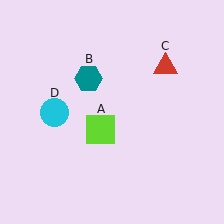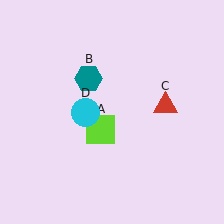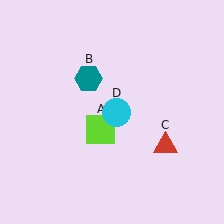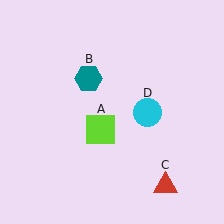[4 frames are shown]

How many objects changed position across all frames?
2 objects changed position: red triangle (object C), cyan circle (object D).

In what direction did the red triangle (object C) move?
The red triangle (object C) moved down.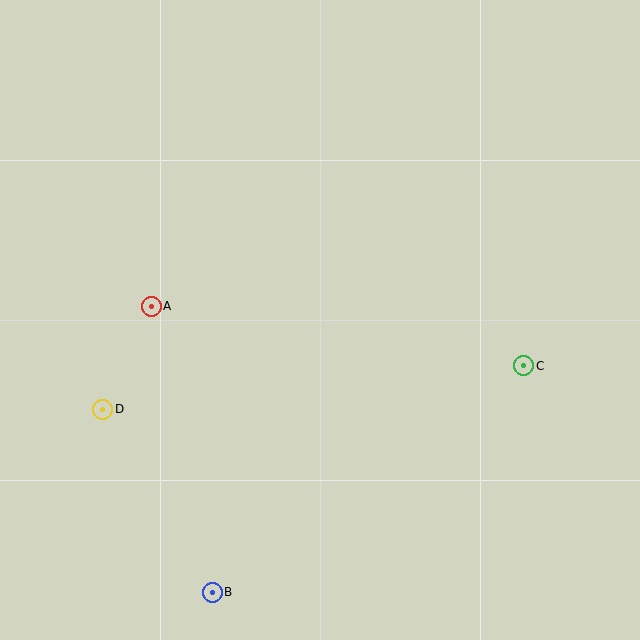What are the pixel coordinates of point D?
Point D is at (103, 409).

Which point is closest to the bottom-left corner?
Point B is closest to the bottom-left corner.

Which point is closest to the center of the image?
Point A at (151, 306) is closest to the center.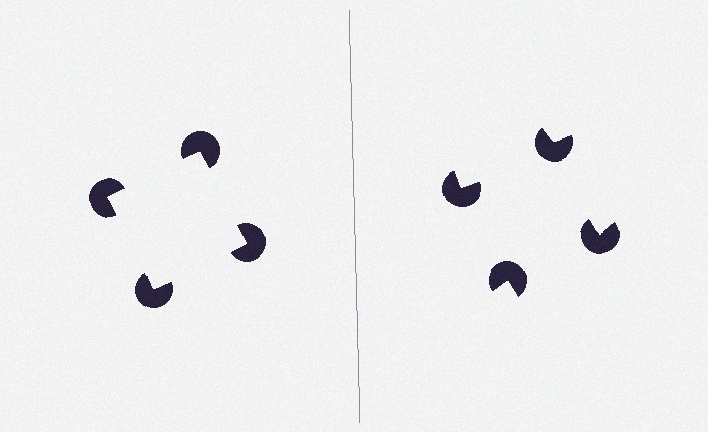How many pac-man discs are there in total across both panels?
8 — 4 on each side.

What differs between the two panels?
The pac-man discs are positioned identically on both sides; only the wedge orientations differ. On the left they align to a square; on the right they are misaligned.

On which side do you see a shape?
An illusory square appears on the left side. On the right side the wedge cuts are rotated, so no coherent shape forms.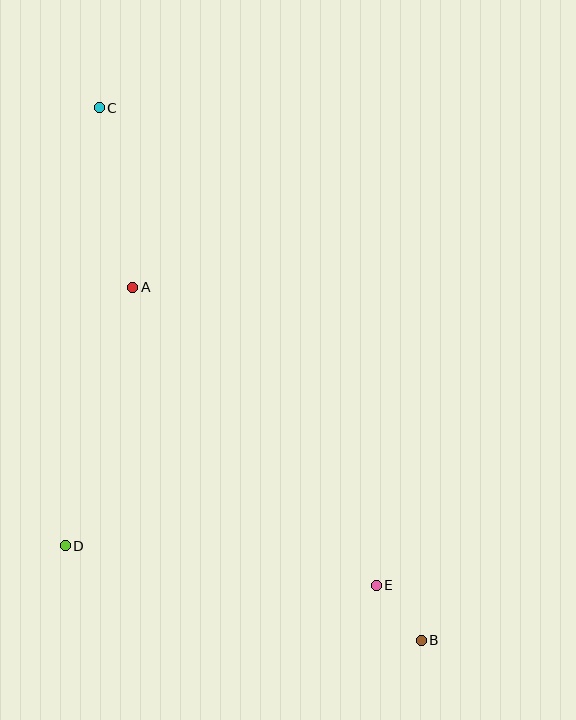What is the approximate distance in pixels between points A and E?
The distance between A and E is approximately 385 pixels.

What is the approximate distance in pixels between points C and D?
The distance between C and D is approximately 440 pixels.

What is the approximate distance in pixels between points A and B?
The distance between A and B is approximately 456 pixels.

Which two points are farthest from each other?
Points B and C are farthest from each other.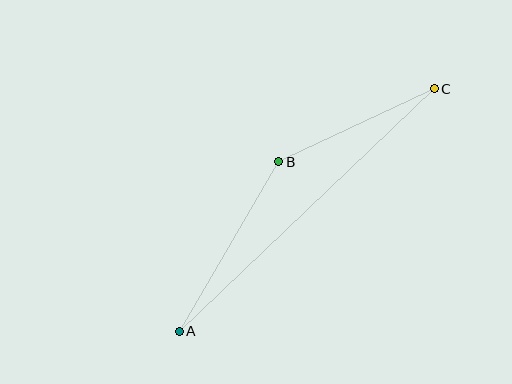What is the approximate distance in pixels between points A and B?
The distance between A and B is approximately 196 pixels.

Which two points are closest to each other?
Points B and C are closest to each other.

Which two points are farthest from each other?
Points A and C are farthest from each other.